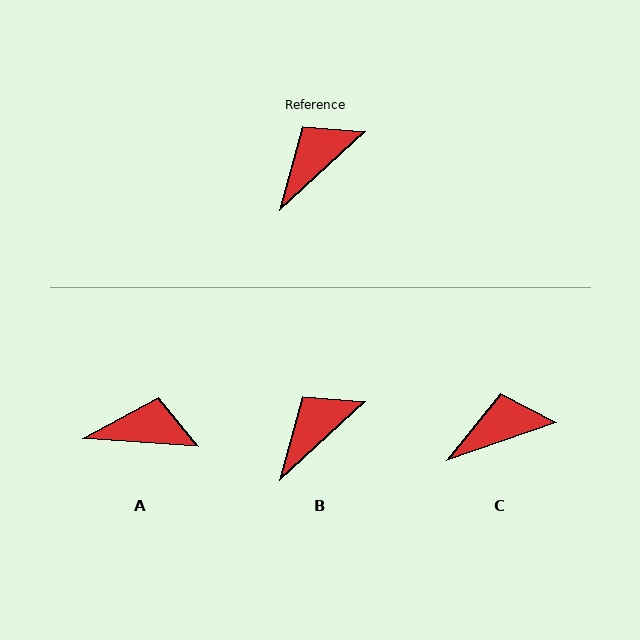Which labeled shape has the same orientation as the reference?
B.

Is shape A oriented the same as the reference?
No, it is off by about 46 degrees.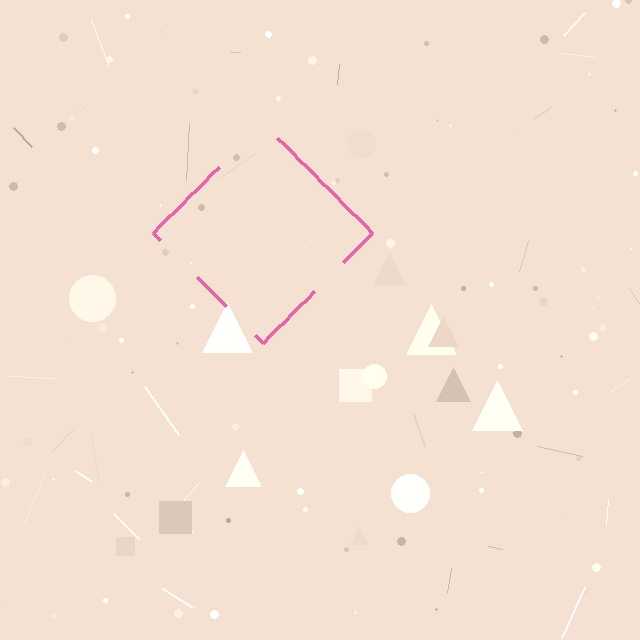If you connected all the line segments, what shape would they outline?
They would outline a diamond.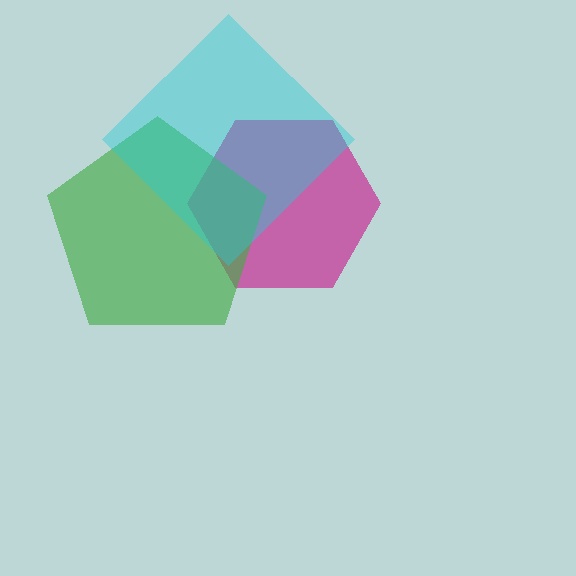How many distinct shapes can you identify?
There are 3 distinct shapes: a magenta hexagon, a green pentagon, a cyan diamond.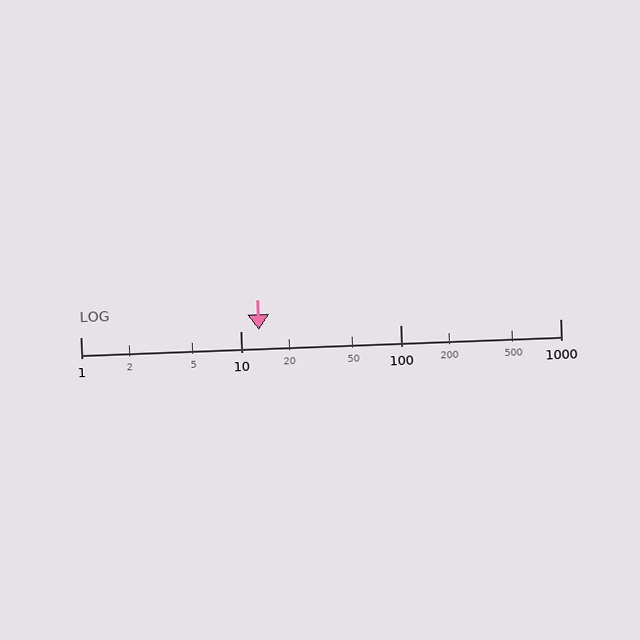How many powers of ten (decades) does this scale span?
The scale spans 3 decades, from 1 to 1000.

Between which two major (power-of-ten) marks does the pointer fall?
The pointer is between 10 and 100.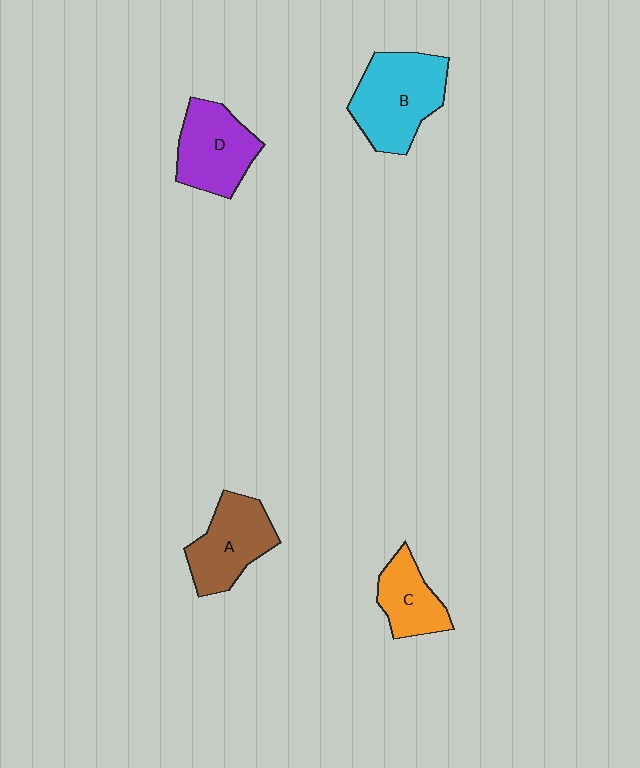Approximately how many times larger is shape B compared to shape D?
Approximately 1.2 times.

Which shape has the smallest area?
Shape C (orange).